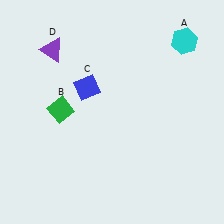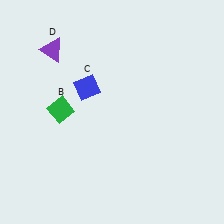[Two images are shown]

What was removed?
The cyan hexagon (A) was removed in Image 2.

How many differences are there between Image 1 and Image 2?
There is 1 difference between the two images.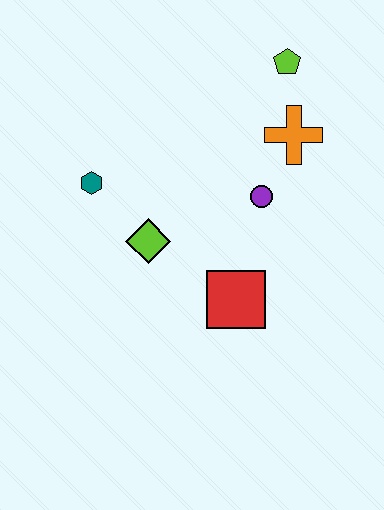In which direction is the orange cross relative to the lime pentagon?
The orange cross is below the lime pentagon.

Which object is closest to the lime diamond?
The teal hexagon is closest to the lime diamond.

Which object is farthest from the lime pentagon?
The red square is farthest from the lime pentagon.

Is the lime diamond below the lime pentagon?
Yes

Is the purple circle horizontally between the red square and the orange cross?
Yes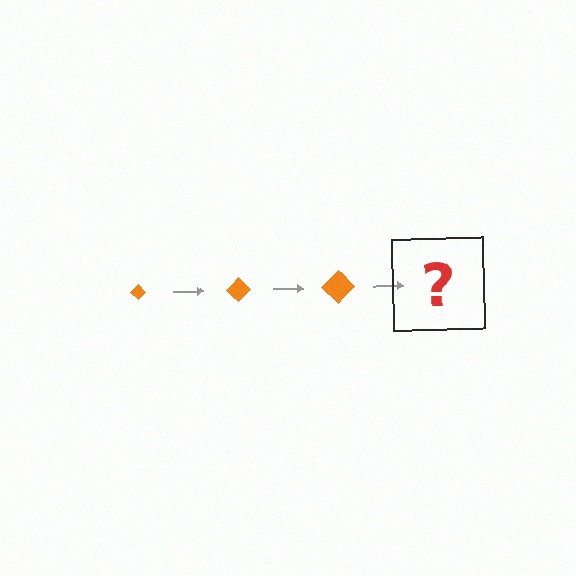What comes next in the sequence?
The next element should be an orange diamond, larger than the previous one.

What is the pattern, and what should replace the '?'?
The pattern is that the diamond gets progressively larger each step. The '?' should be an orange diamond, larger than the previous one.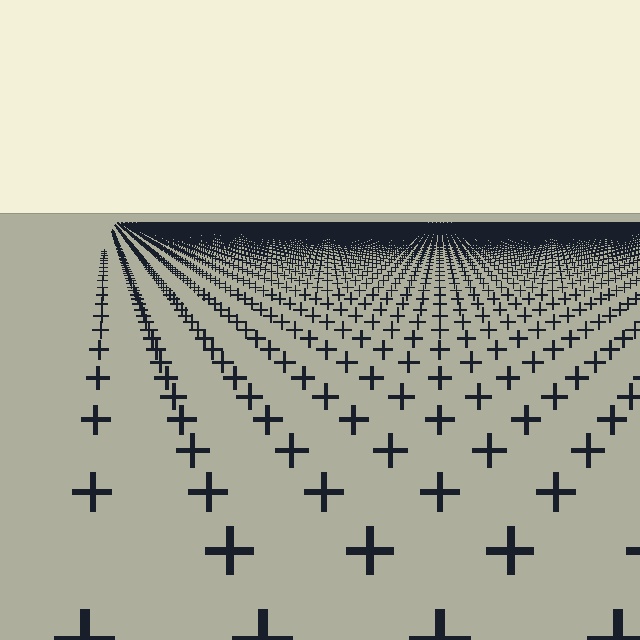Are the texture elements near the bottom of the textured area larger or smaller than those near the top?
Larger. Near the bottom, elements are closer to the viewer and appear at a bigger on-screen size.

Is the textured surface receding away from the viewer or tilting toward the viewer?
The surface is receding away from the viewer. Texture elements get smaller and denser toward the top.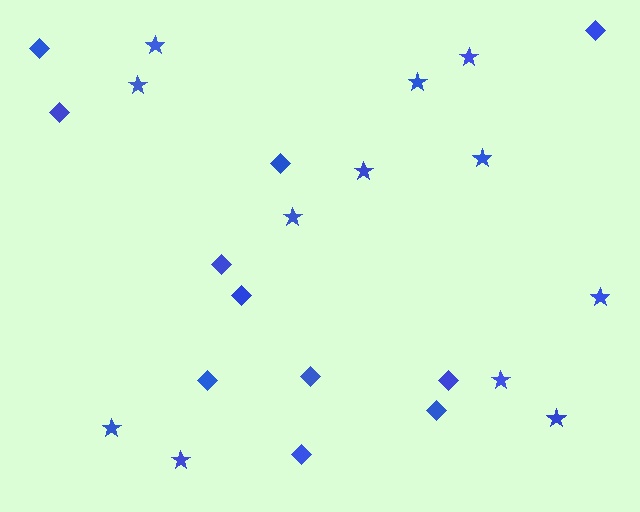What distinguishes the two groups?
There are 2 groups: one group of stars (12) and one group of diamonds (11).